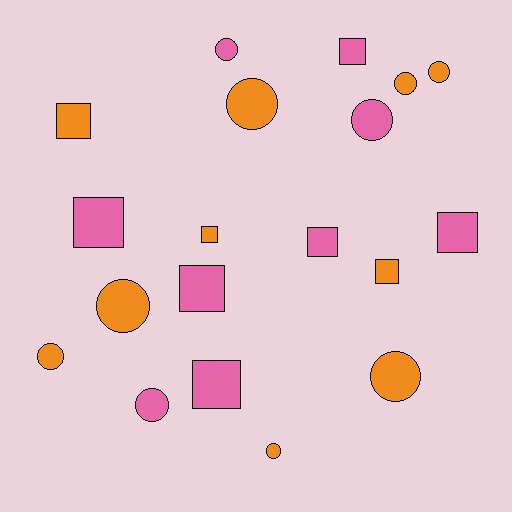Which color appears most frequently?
Orange, with 10 objects.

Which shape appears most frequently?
Circle, with 10 objects.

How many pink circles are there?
There are 3 pink circles.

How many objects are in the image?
There are 19 objects.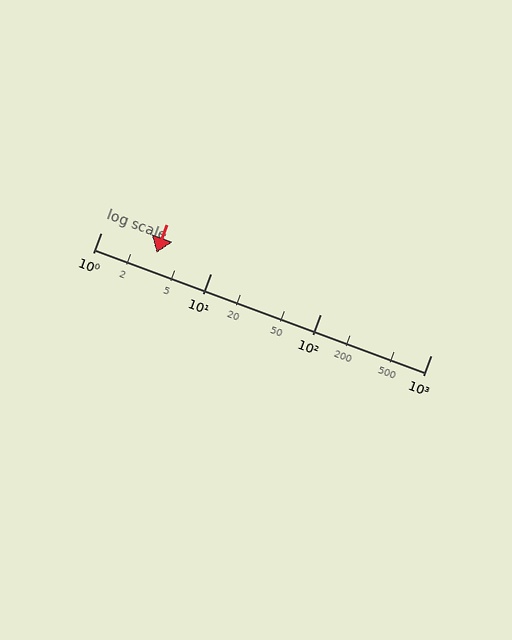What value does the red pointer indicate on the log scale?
The pointer indicates approximately 3.2.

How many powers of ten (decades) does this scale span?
The scale spans 3 decades, from 1 to 1000.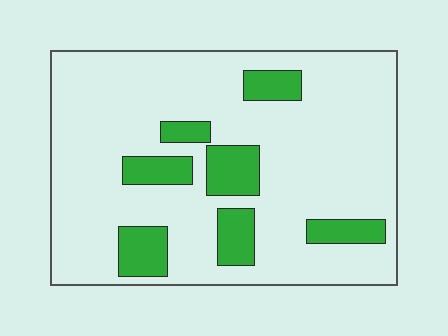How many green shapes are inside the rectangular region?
7.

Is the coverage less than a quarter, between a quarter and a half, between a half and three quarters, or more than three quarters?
Less than a quarter.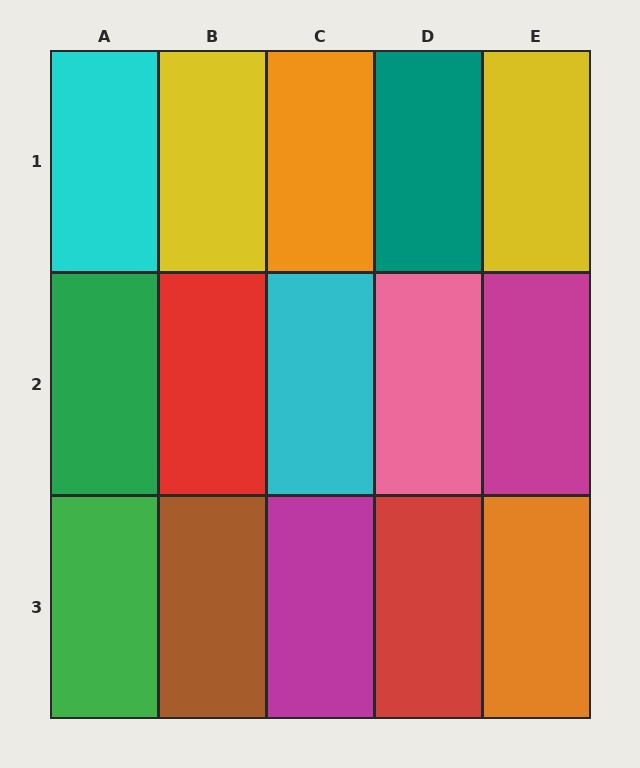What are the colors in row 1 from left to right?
Cyan, yellow, orange, teal, yellow.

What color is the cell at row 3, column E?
Orange.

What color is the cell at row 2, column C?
Cyan.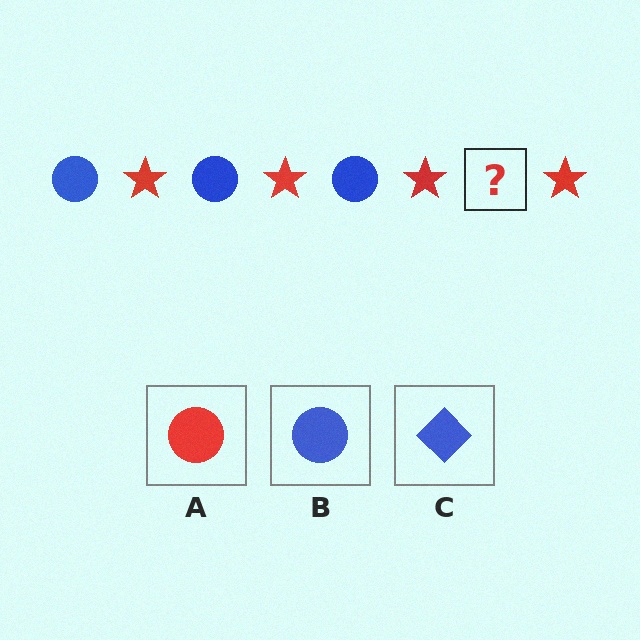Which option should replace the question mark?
Option B.